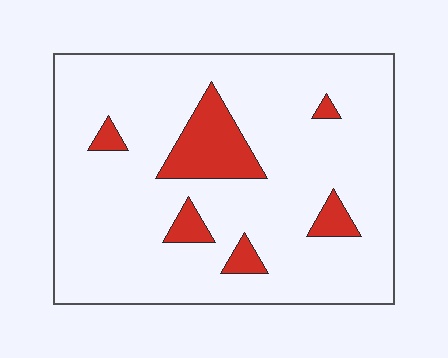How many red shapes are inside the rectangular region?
6.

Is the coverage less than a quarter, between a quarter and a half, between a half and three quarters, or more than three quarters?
Less than a quarter.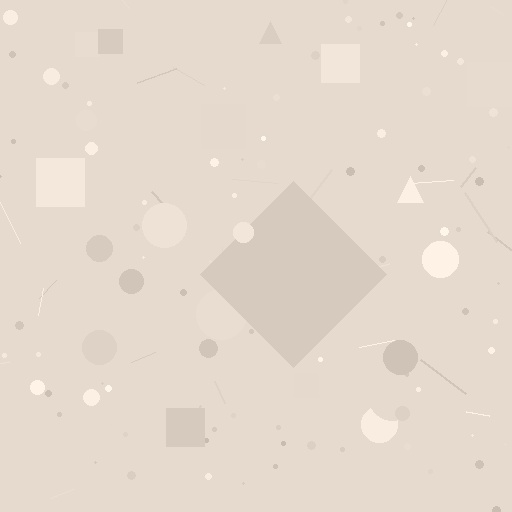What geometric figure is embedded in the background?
A diamond is embedded in the background.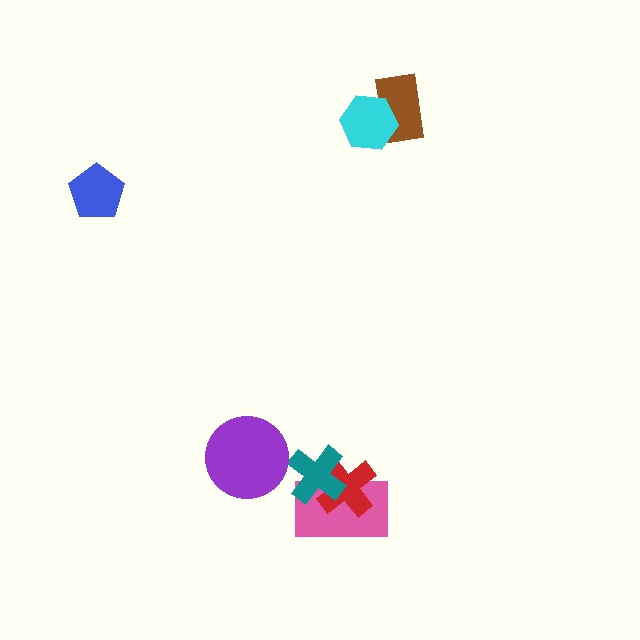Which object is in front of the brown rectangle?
The cyan hexagon is in front of the brown rectangle.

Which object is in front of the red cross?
The teal cross is in front of the red cross.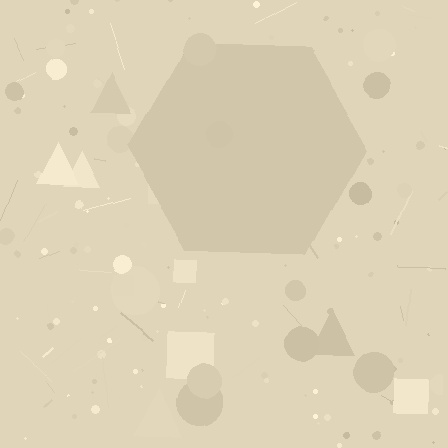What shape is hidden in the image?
A hexagon is hidden in the image.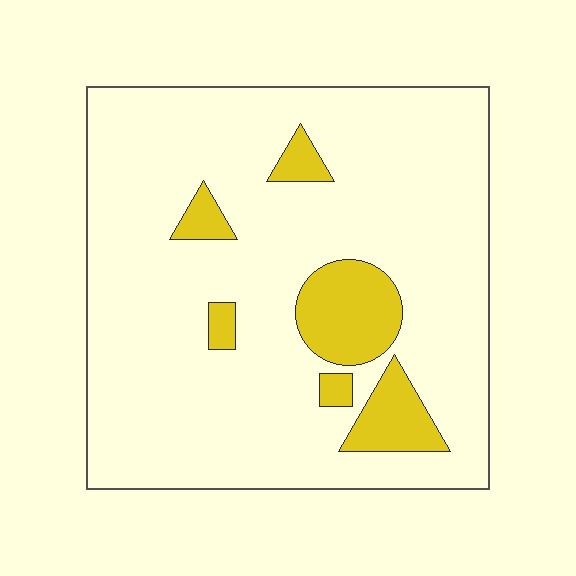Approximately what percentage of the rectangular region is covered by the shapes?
Approximately 15%.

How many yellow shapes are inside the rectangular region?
6.